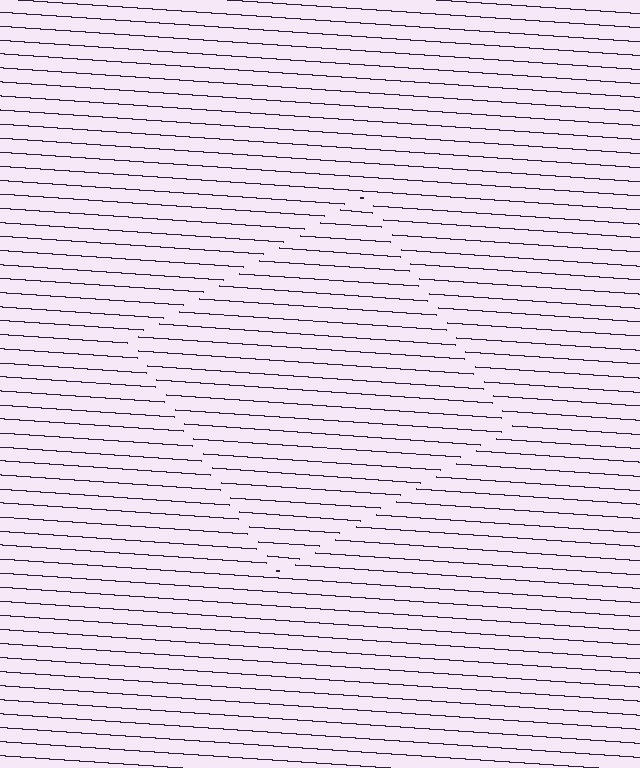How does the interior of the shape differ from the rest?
The interior of the shape contains the same grating, shifted by half a period — the contour is defined by the phase discontinuity where line-ends from the inner and outer gratings abut.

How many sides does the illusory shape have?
4 sides — the line-ends trace a square.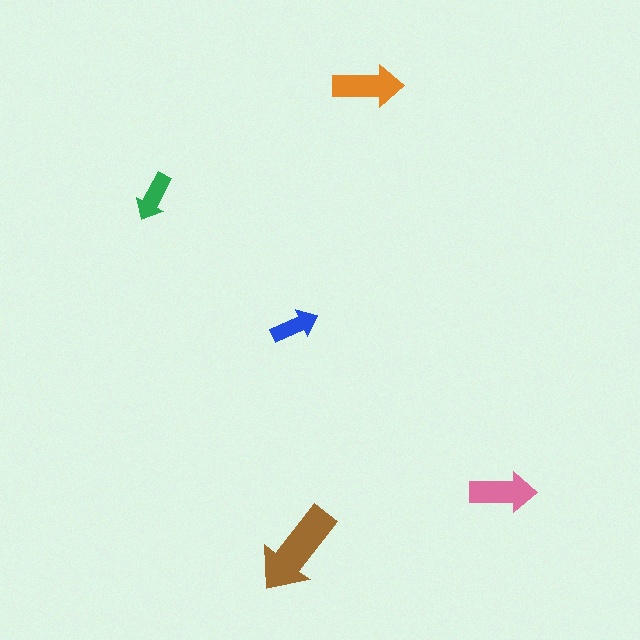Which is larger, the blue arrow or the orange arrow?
The orange one.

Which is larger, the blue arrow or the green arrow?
The green one.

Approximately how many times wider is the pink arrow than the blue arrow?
About 1.5 times wider.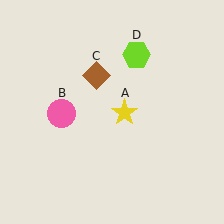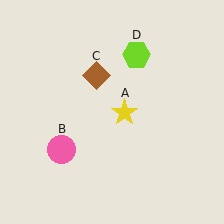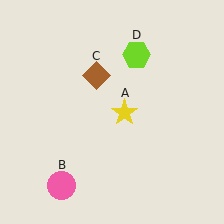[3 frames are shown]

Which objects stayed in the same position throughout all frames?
Yellow star (object A) and brown diamond (object C) and lime hexagon (object D) remained stationary.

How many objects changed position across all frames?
1 object changed position: pink circle (object B).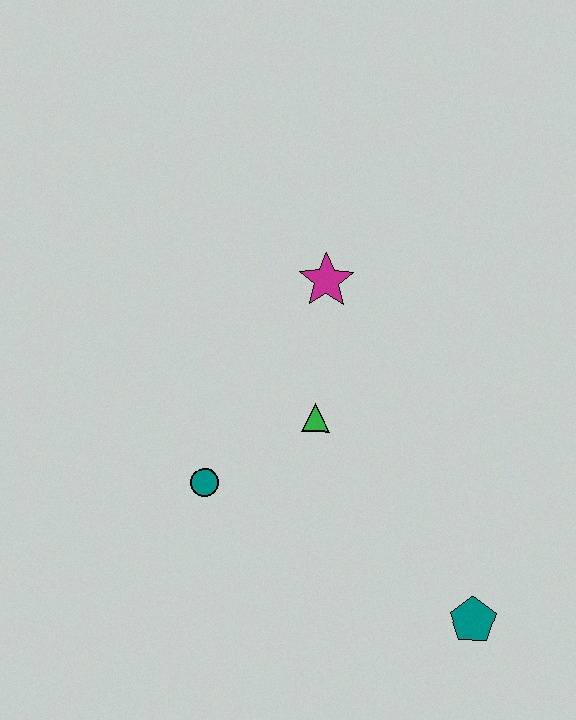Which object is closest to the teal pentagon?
The green triangle is closest to the teal pentagon.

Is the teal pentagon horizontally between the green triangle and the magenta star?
No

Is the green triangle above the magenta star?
No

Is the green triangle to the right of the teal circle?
Yes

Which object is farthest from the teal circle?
The teal pentagon is farthest from the teal circle.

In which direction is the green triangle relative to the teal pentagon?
The green triangle is above the teal pentagon.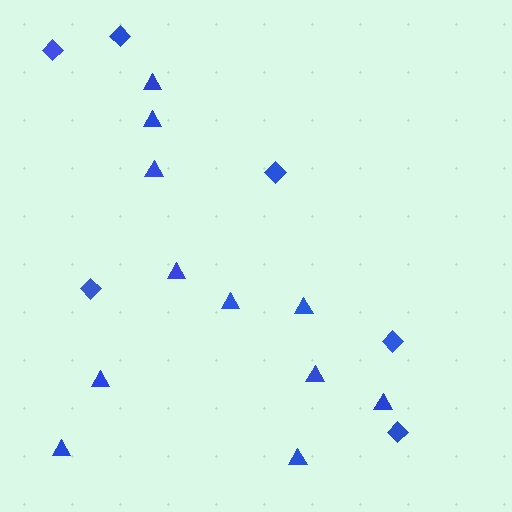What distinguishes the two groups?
There are 2 groups: one group of diamonds (6) and one group of triangles (11).